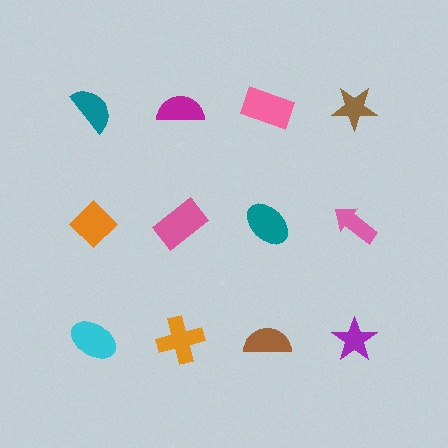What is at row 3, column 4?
A purple star.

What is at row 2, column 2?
A pink rectangle.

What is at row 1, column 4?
A brown star.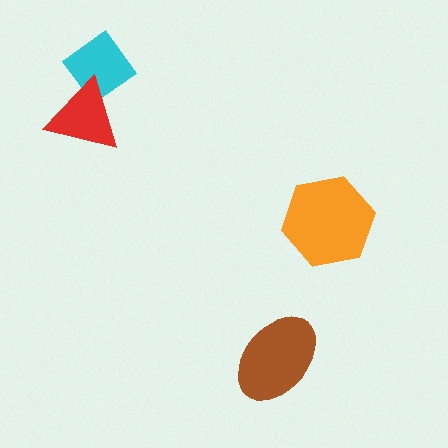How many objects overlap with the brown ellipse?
0 objects overlap with the brown ellipse.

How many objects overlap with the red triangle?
1 object overlaps with the red triangle.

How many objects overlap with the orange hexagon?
0 objects overlap with the orange hexagon.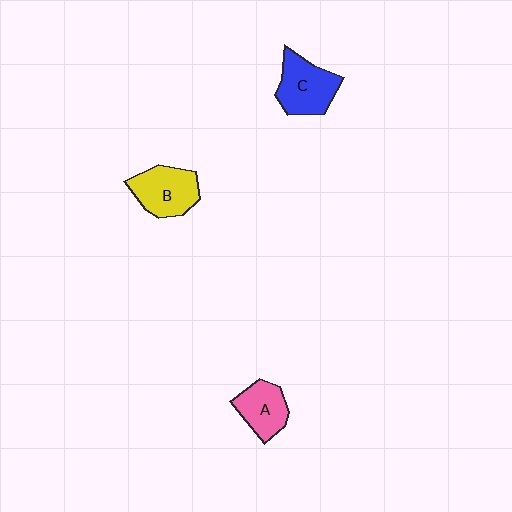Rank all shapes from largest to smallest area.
From largest to smallest: C (blue), B (yellow), A (pink).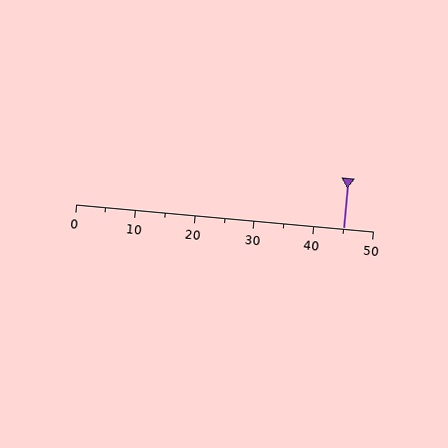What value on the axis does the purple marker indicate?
The marker indicates approximately 45.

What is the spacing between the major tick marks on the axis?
The major ticks are spaced 10 apart.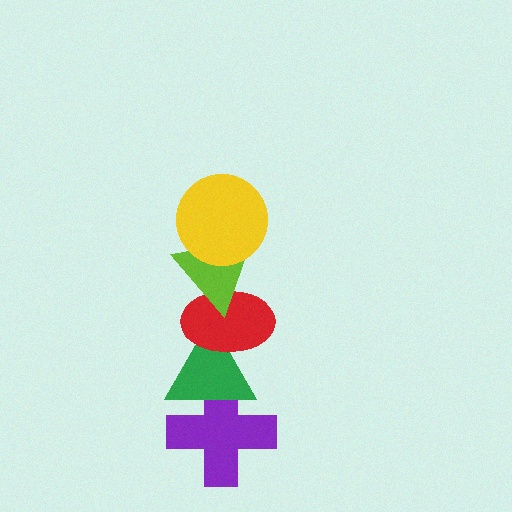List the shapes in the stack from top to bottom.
From top to bottom: the yellow circle, the lime triangle, the red ellipse, the green triangle, the purple cross.